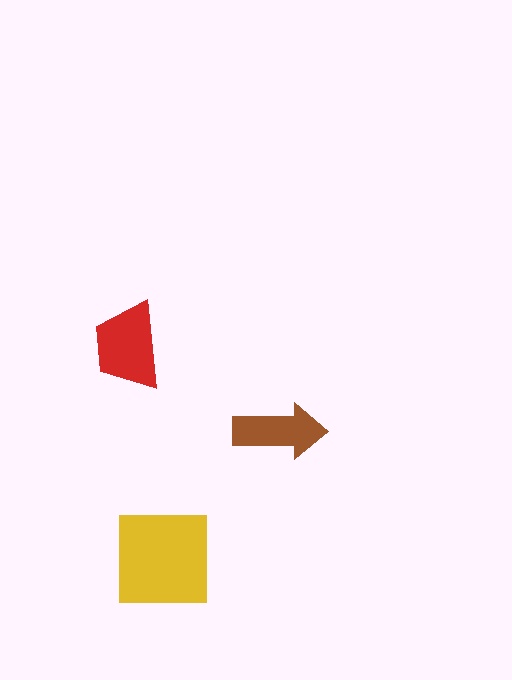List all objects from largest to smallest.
The yellow square, the red trapezoid, the brown arrow.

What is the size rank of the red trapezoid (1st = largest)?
2nd.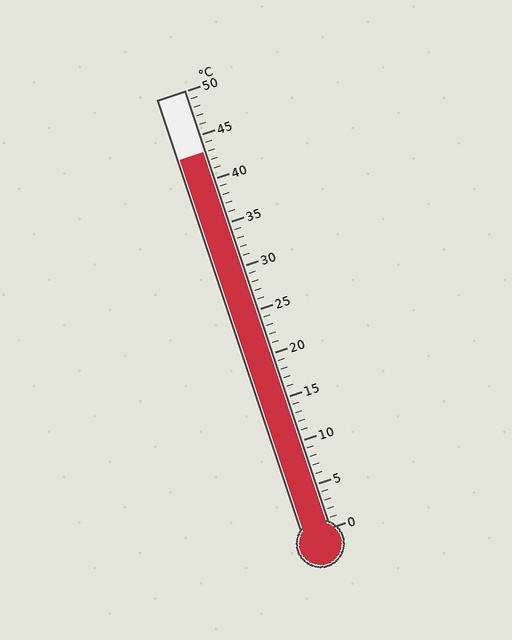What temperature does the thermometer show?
The thermometer shows approximately 43°C.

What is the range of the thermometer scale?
The thermometer scale ranges from 0°C to 50°C.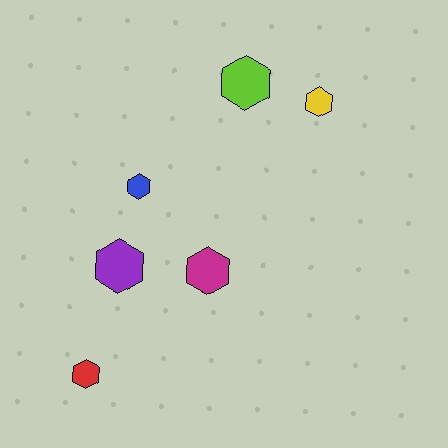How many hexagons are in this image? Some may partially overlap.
There are 6 hexagons.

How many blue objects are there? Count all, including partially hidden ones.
There is 1 blue object.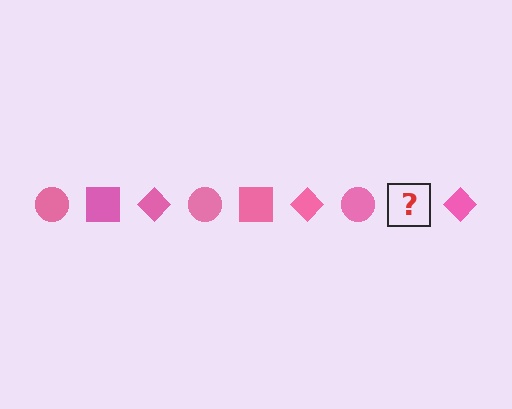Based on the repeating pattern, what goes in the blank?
The blank should be a pink square.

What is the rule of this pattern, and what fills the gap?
The rule is that the pattern cycles through circle, square, diamond shapes in pink. The gap should be filled with a pink square.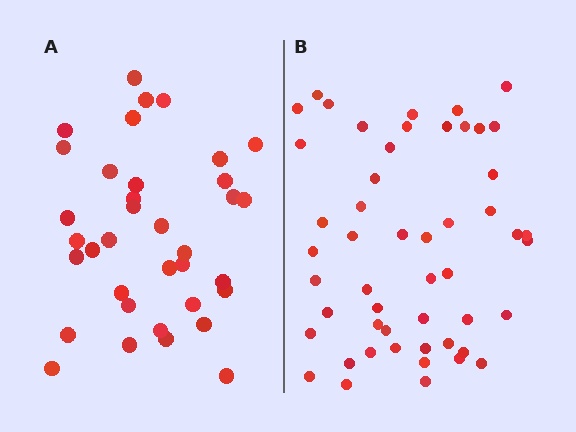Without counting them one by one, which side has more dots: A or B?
Region B (the right region) has more dots.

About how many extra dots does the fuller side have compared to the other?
Region B has approximately 15 more dots than region A.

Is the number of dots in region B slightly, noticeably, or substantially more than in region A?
Region B has noticeably more, but not dramatically so. The ratio is roughly 1.4 to 1.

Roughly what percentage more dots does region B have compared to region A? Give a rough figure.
About 40% more.